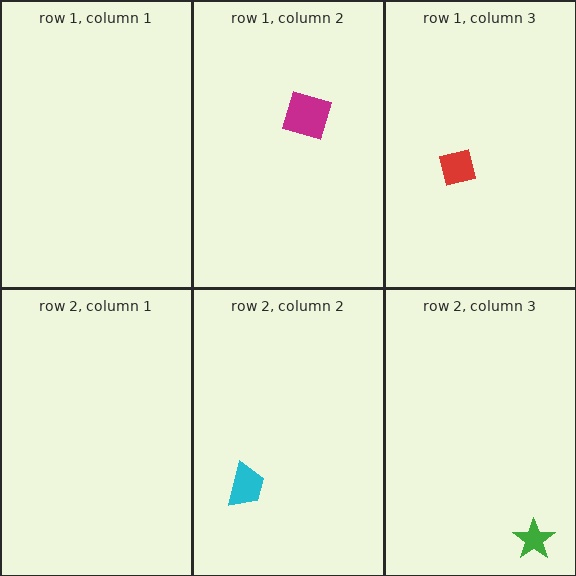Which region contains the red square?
The row 1, column 3 region.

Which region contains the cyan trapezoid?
The row 2, column 2 region.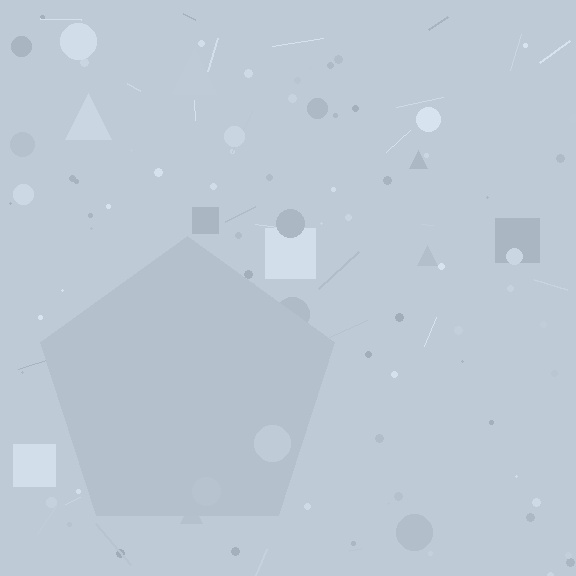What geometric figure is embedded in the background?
A pentagon is embedded in the background.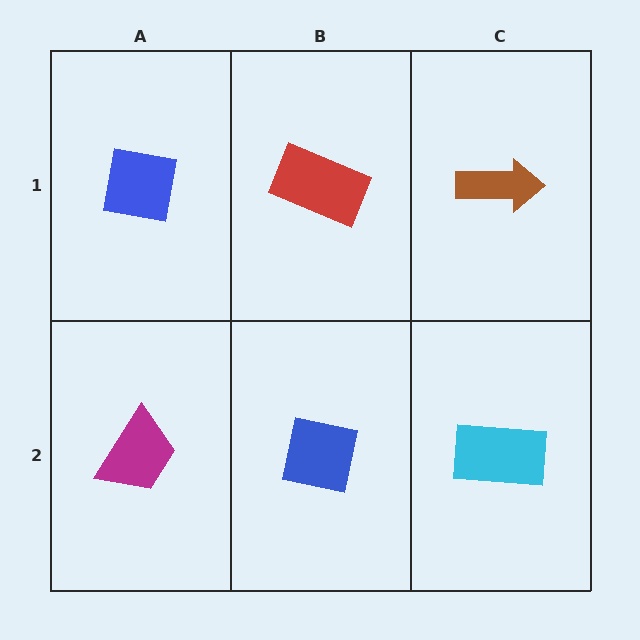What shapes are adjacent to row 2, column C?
A brown arrow (row 1, column C), a blue square (row 2, column B).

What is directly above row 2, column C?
A brown arrow.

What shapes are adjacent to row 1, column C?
A cyan rectangle (row 2, column C), a red rectangle (row 1, column B).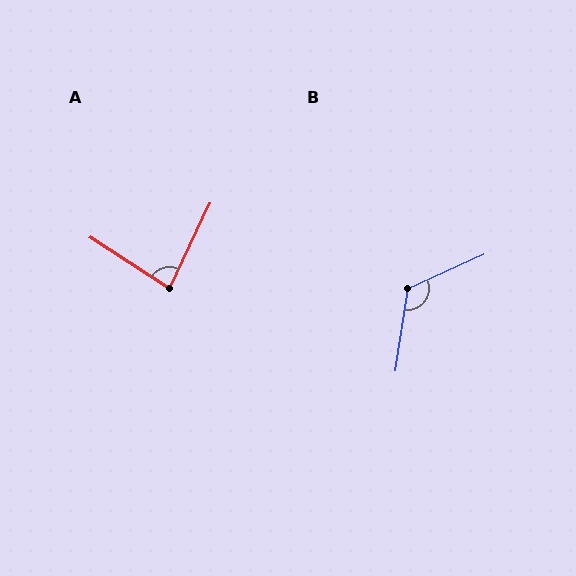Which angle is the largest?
B, at approximately 123 degrees.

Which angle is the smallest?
A, at approximately 83 degrees.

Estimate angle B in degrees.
Approximately 123 degrees.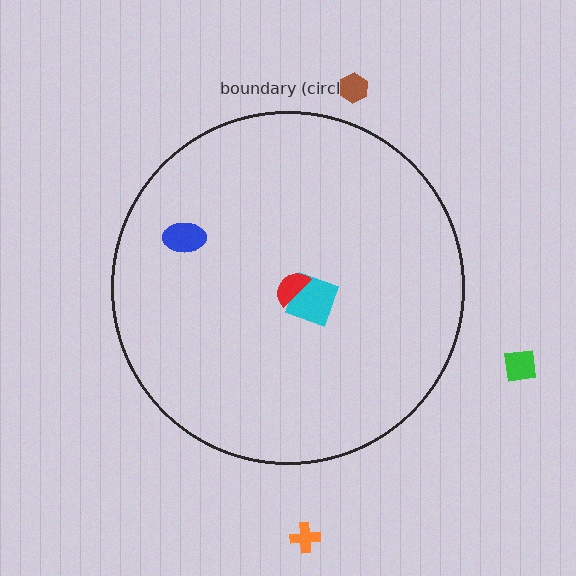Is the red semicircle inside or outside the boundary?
Inside.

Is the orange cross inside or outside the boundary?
Outside.